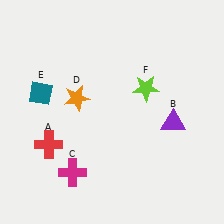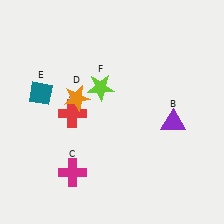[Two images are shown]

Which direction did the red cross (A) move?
The red cross (A) moved up.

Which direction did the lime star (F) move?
The lime star (F) moved left.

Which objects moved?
The objects that moved are: the red cross (A), the lime star (F).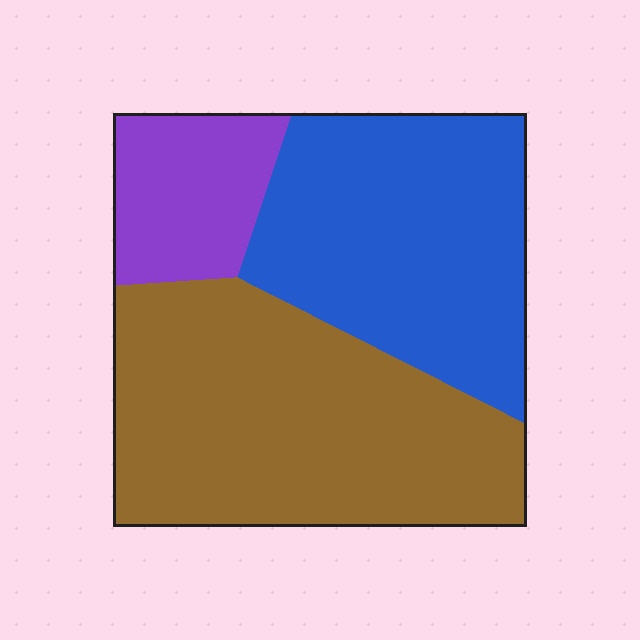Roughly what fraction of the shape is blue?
Blue covers 38% of the shape.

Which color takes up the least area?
Purple, at roughly 15%.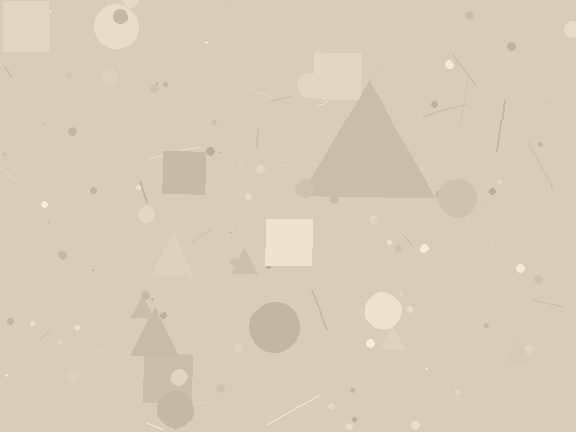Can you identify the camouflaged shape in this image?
The camouflaged shape is a triangle.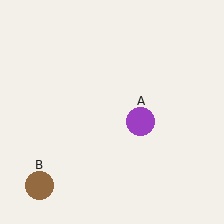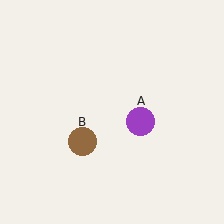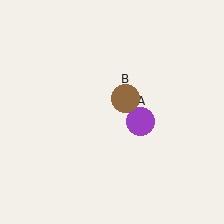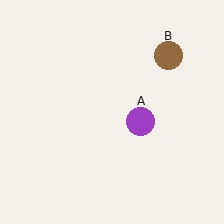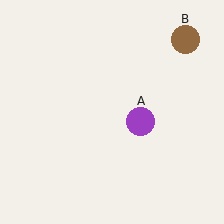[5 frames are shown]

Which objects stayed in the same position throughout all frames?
Purple circle (object A) remained stationary.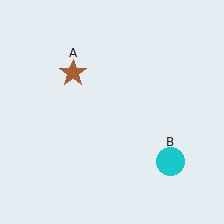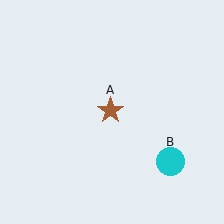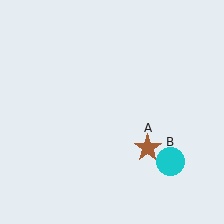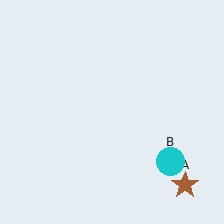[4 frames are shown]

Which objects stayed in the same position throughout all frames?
Cyan circle (object B) remained stationary.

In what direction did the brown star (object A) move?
The brown star (object A) moved down and to the right.